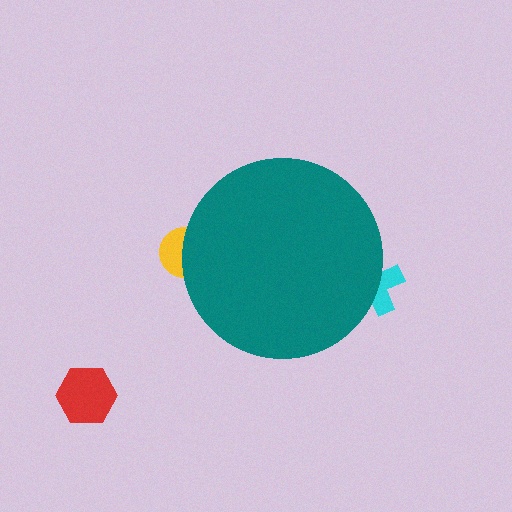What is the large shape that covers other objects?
A teal circle.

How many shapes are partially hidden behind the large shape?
2 shapes are partially hidden.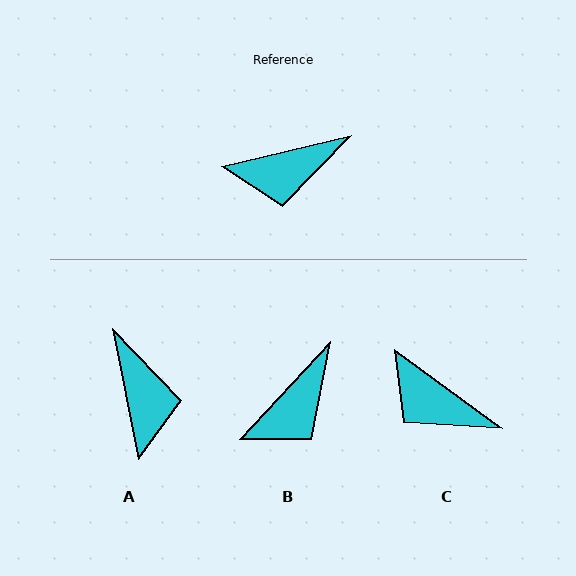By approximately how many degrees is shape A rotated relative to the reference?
Approximately 88 degrees counter-clockwise.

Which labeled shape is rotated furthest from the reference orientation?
A, about 88 degrees away.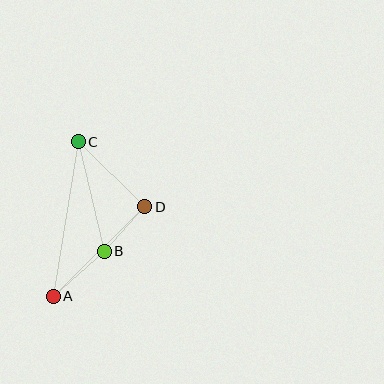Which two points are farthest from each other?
Points A and C are farthest from each other.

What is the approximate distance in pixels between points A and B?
The distance between A and B is approximately 68 pixels.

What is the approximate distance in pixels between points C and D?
The distance between C and D is approximately 93 pixels.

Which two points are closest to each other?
Points B and D are closest to each other.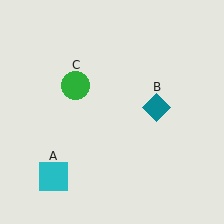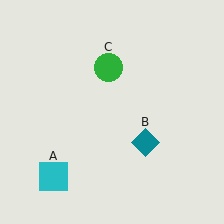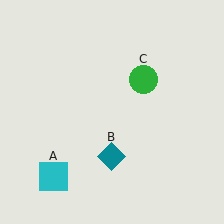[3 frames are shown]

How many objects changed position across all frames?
2 objects changed position: teal diamond (object B), green circle (object C).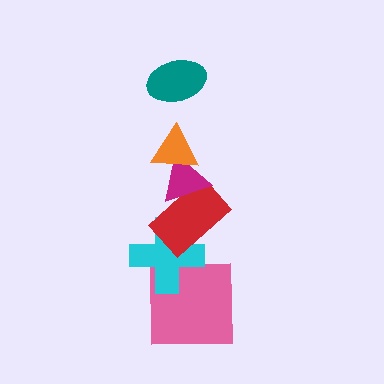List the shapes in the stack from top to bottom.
From top to bottom: the teal ellipse, the orange triangle, the magenta triangle, the red rectangle, the cyan cross, the pink square.